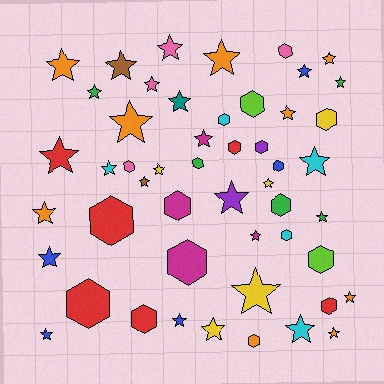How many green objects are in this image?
There are 5 green objects.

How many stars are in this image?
There are 31 stars.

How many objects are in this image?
There are 50 objects.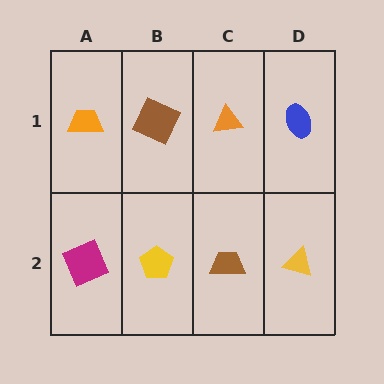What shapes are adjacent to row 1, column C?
A brown trapezoid (row 2, column C), a brown square (row 1, column B), a blue ellipse (row 1, column D).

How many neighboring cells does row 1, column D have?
2.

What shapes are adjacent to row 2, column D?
A blue ellipse (row 1, column D), a brown trapezoid (row 2, column C).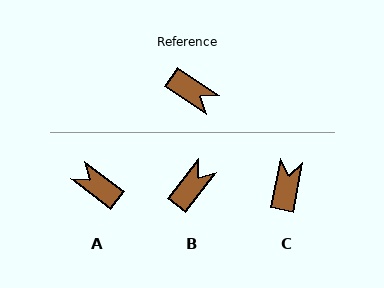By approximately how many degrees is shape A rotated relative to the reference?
Approximately 176 degrees counter-clockwise.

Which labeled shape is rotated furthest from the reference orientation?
A, about 176 degrees away.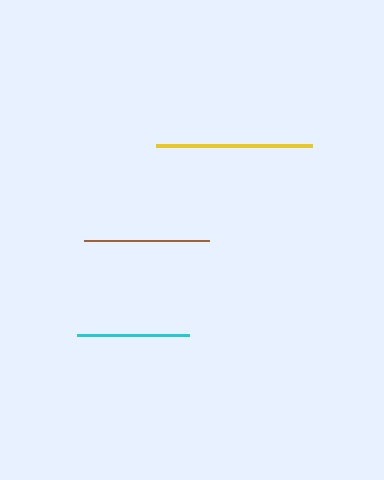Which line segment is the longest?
The yellow line is the longest at approximately 156 pixels.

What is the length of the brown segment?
The brown segment is approximately 125 pixels long.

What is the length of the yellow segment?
The yellow segment is approximately 156 pixels long.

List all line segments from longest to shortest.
From longest to shortest: yellow, brown, cyan.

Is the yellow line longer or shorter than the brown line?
The yellow line is longer than the brown line.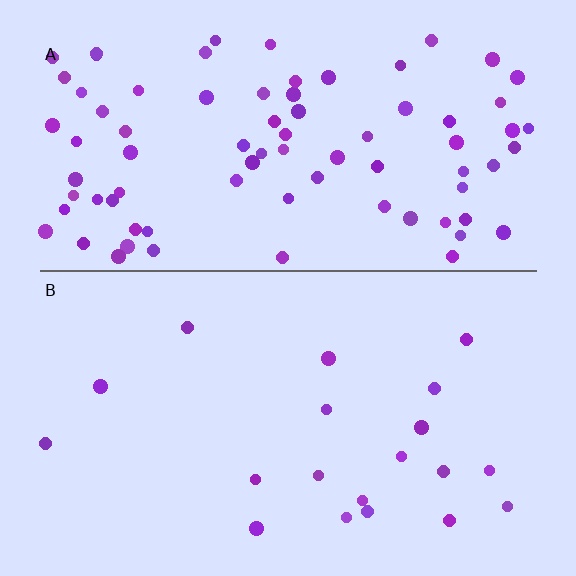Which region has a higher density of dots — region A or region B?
A (the top).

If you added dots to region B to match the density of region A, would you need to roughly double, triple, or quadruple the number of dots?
Approximately quadruple.